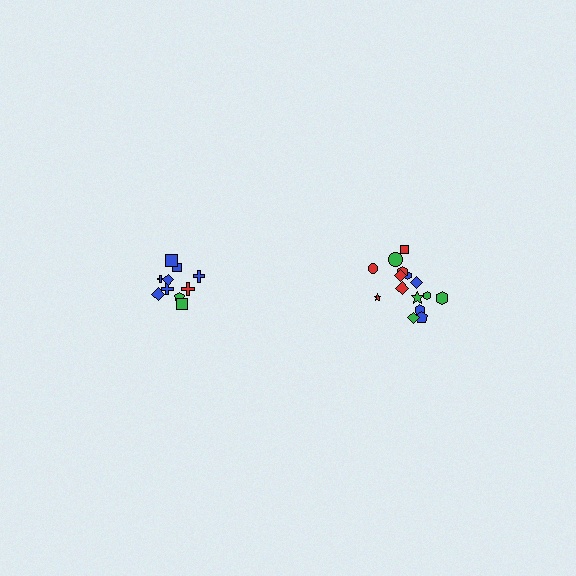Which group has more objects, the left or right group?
The right group.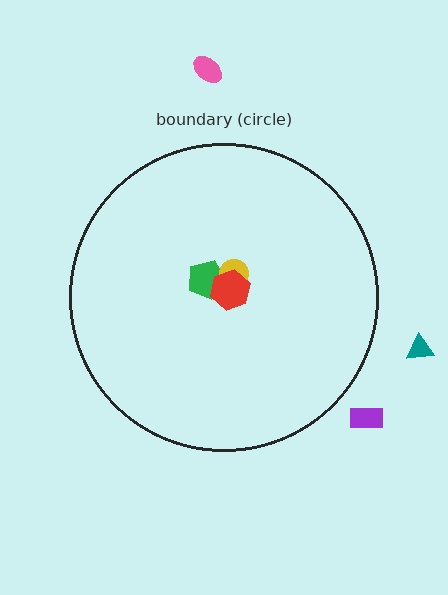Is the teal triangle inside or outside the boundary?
Outside.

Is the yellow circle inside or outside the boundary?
Inside.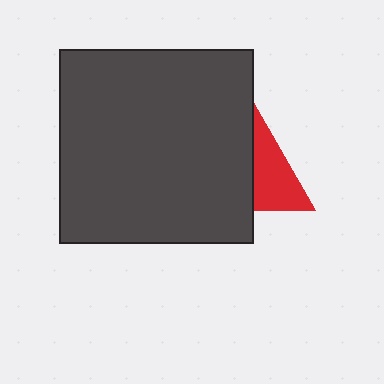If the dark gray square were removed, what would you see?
You would see the complete red triangle.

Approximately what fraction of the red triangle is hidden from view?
Roughly 56% of the red triangle is hidden behind the dark gray square.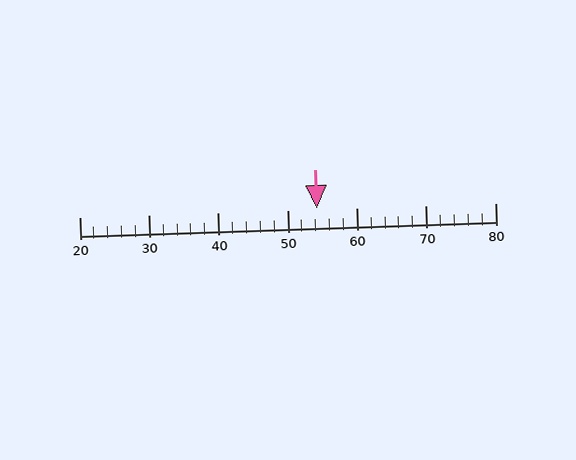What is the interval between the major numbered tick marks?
The major tick marks are spaced 10 units apart.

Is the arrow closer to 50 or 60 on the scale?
The arrow is closer to 50.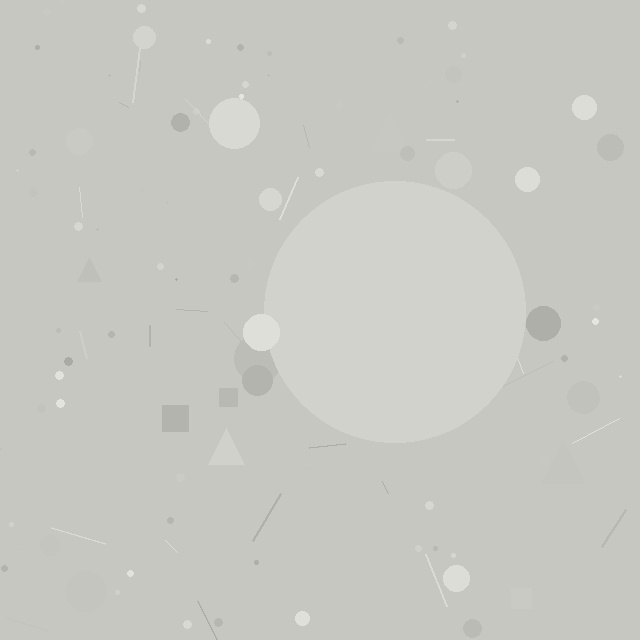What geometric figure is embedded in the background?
A circle is embedded in the background.